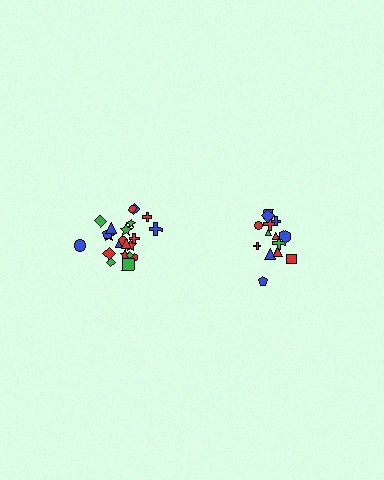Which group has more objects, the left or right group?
The left group.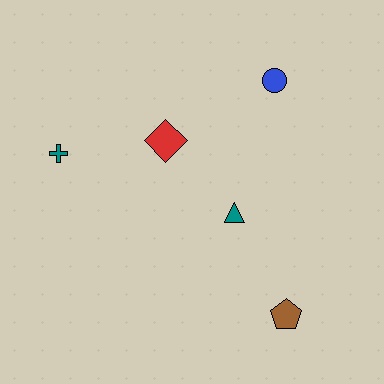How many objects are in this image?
There are 5 objects.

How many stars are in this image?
There are no stars.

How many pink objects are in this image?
There are no pink objects.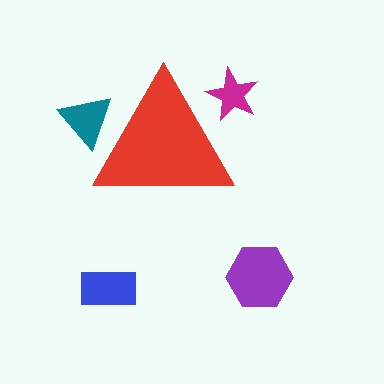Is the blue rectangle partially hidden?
No, the blue rectangle is fully visible.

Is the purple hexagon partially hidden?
No, the purple hexagon is fully visible.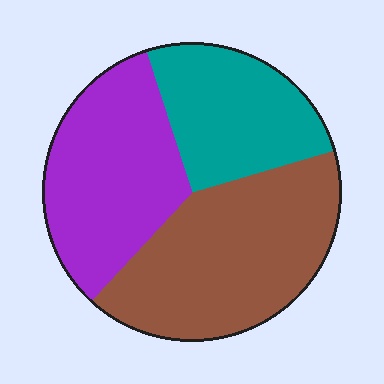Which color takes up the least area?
Teal, at roughly 25%.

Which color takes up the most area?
Brown, at roughly 40%.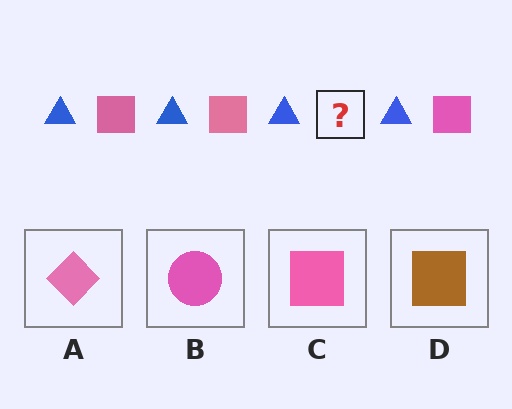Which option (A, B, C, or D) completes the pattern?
C.